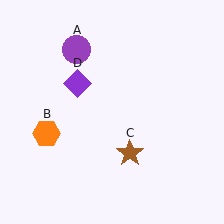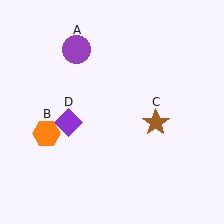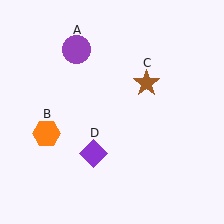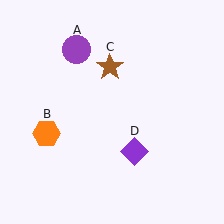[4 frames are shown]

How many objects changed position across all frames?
2 objects changed position: brown star (object C), purple diamond (object D).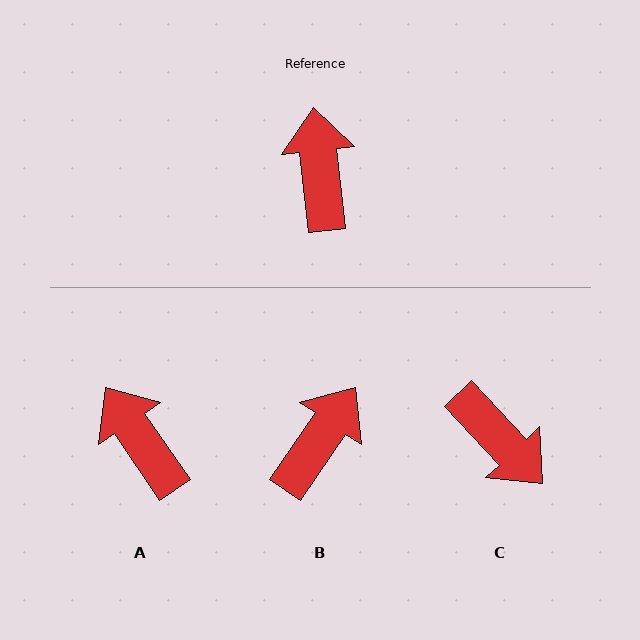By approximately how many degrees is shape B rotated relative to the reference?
Approximately 41 degrees clockwise.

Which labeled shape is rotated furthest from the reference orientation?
C, about 143 degrees away.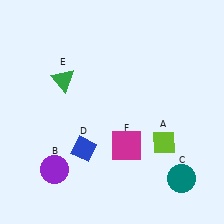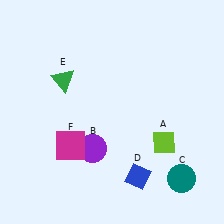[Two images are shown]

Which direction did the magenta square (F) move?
The magenta square (F) moved left.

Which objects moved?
The objects that moved are: the purple circle (B), the blue diamond (D), the magenta square (F).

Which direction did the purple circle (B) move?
The purple circle (B) moved right.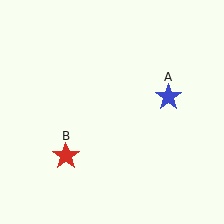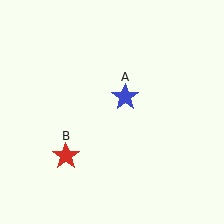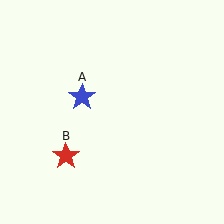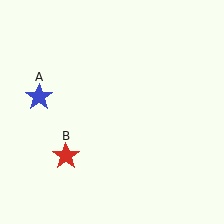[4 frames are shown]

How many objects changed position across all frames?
1 object changed position: blue star (object A).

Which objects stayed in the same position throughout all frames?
Red star (object B) remained stationary.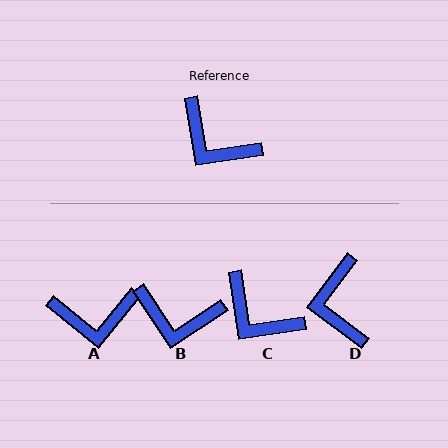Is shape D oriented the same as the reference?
No, it is off by about 46 degrees.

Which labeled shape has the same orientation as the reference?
C.